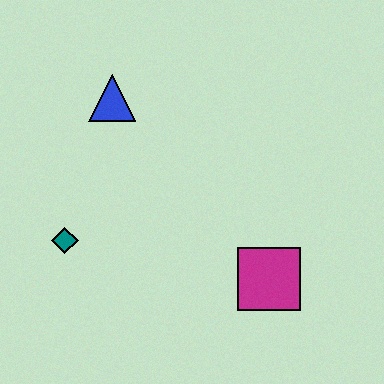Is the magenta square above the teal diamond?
No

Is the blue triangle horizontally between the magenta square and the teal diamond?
Yes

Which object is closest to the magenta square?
The teal diamond is closest to the magenta square.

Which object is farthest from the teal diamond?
The magenta square is farthest from the teal diamond.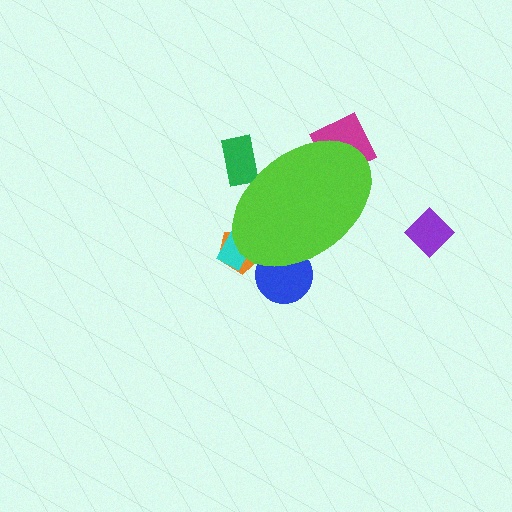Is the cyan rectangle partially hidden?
Yes, the cyan rectangle is partially hidden behind the lime ellipse.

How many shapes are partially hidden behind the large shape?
5 shapes are partially hidden.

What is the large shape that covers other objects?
A lime ellipse.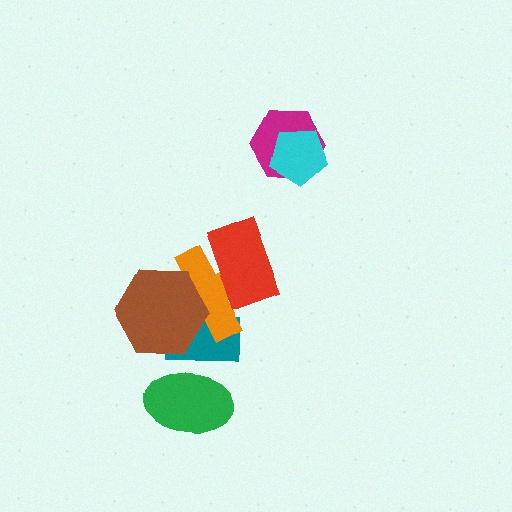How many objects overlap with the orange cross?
3 objects overlap with the orange cross.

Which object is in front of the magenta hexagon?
The cyan pentagon is in front of the magenta hexagon.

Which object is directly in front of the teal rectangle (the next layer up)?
The orange cross is directly in front of the teal rectangle.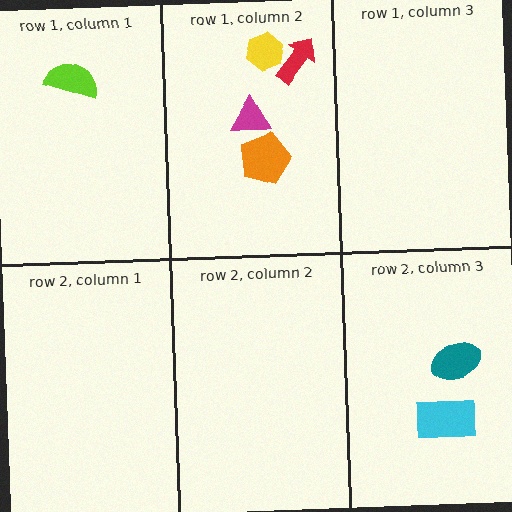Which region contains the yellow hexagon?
The row 1, column 2 region.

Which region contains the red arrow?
The row 1, column 2 region.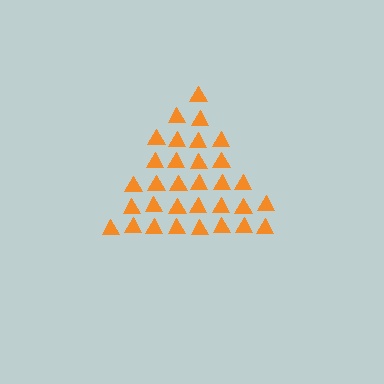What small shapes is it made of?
It is made of small triangles.